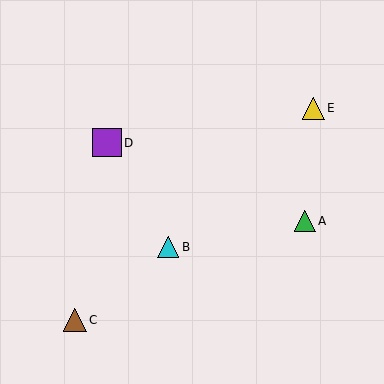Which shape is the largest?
The purple square (labeled D) is the largest.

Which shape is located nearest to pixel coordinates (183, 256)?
The cyan triangle (labeled B) at (168, 247) is nearest to that location.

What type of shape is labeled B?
Shape B is a cyan triangle.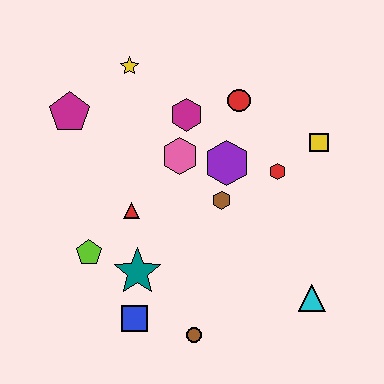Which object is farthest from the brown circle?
The yellow star is farthest from the brown circle.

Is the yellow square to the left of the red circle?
No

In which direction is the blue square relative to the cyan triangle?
The blue square is to the left of the cyan triangle.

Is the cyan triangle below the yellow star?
Yes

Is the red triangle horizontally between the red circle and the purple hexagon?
No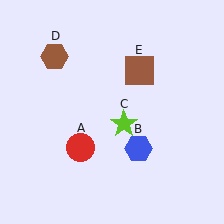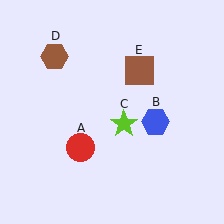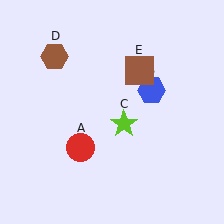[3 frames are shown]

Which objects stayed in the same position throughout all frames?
Red circle (object A) and lime star (object C) and brown hexagon (object D) and brown square (object E) remained stationary.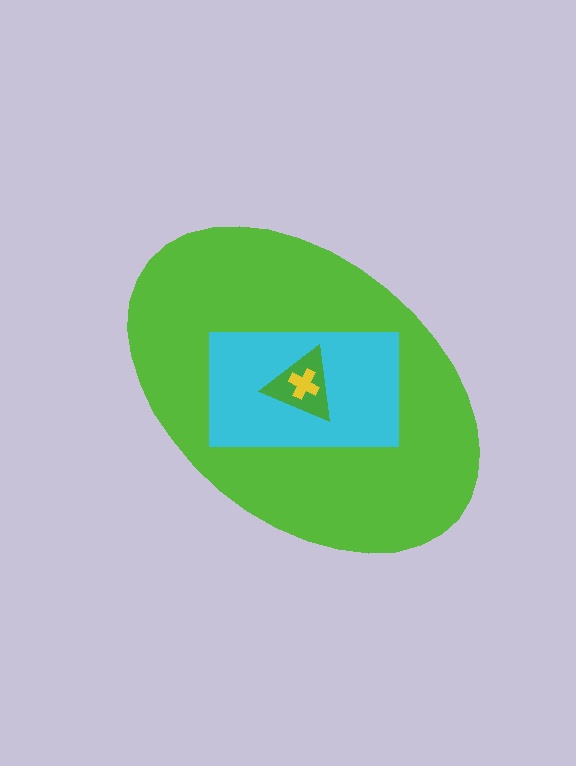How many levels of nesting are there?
4.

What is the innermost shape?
The yellow cross.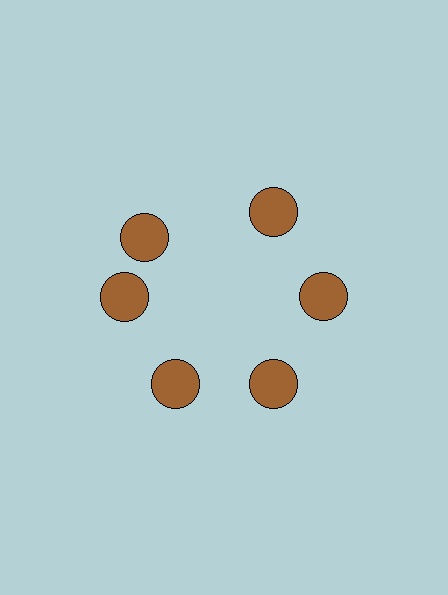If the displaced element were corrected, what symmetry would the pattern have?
It would have 6-fold rotational symmetry — the pattern would map onto itself every 60 degrees.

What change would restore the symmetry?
The symmetry would be restored by rotating it back into even spacing with its neighbors so that all 6 circles sit at equal angles and equal distance from the center.